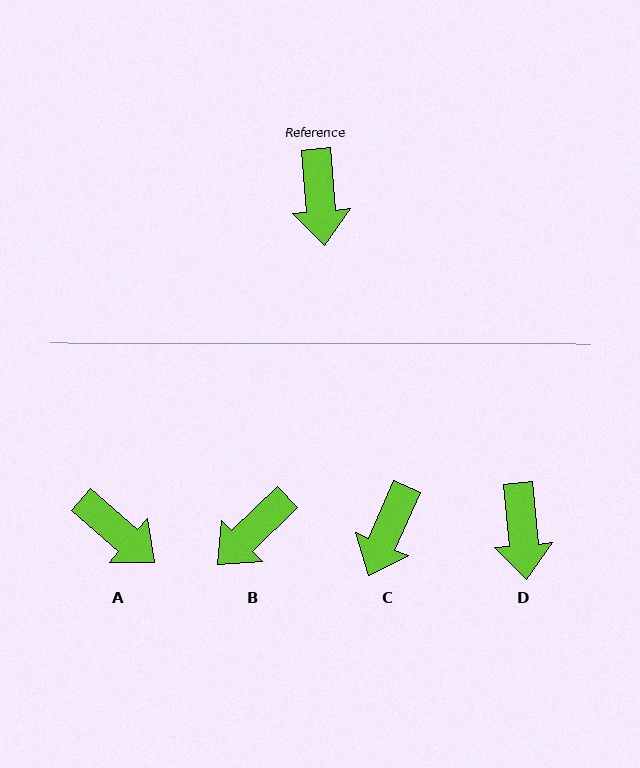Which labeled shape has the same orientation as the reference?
D.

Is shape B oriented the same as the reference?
No, it is off by about 51 degrees.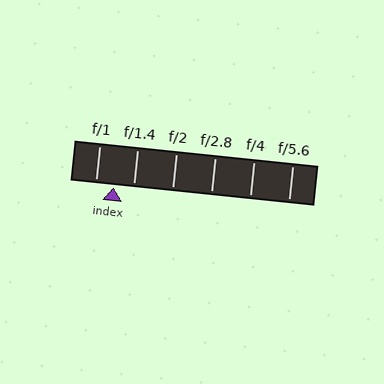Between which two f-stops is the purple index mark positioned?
The index mark is between f/1 and f/1.4.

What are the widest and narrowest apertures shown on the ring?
The widest aperture shown is f/1 and the narrowest is f/5.6.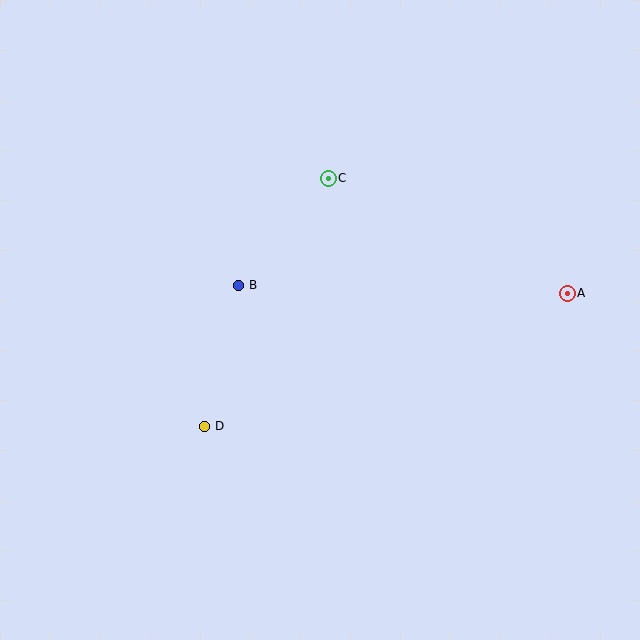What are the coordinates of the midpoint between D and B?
The midpoint between D and B is at (222, 356).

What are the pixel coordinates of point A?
Point A is at (567, 293).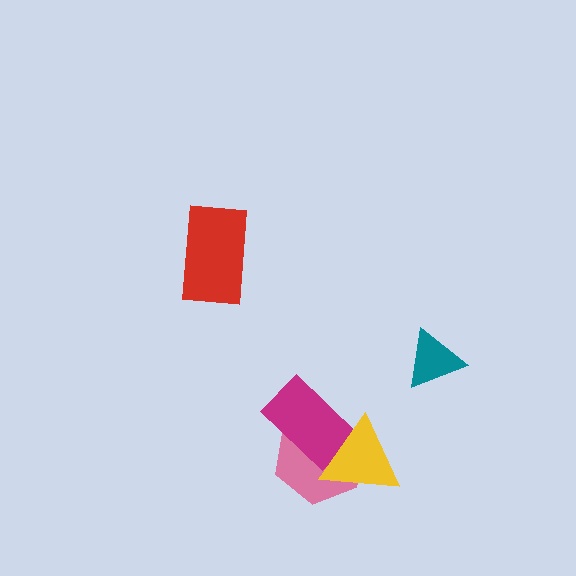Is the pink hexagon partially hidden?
Yes, it is partially covered by another shape.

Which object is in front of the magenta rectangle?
The yellow triangle is in front of the magenta rectangle.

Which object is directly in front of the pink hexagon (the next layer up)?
The magenta rectangle is directly in front of the pink hexagon.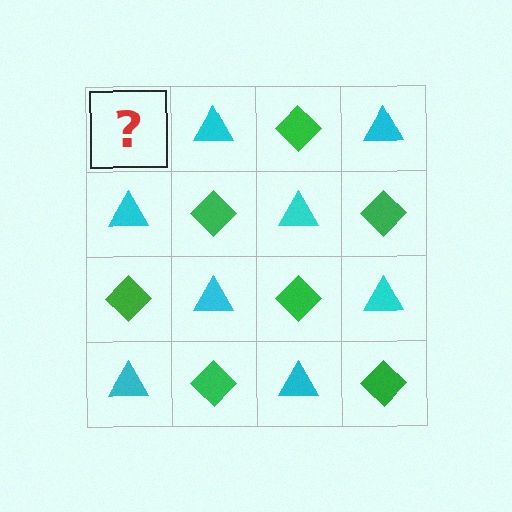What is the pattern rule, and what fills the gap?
The rule is that it alternates green diamond and cyan triangle in a checkerboard pattern. The gap should be filled with a green diamond.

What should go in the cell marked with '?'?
The missing cell should contain a green diamond.